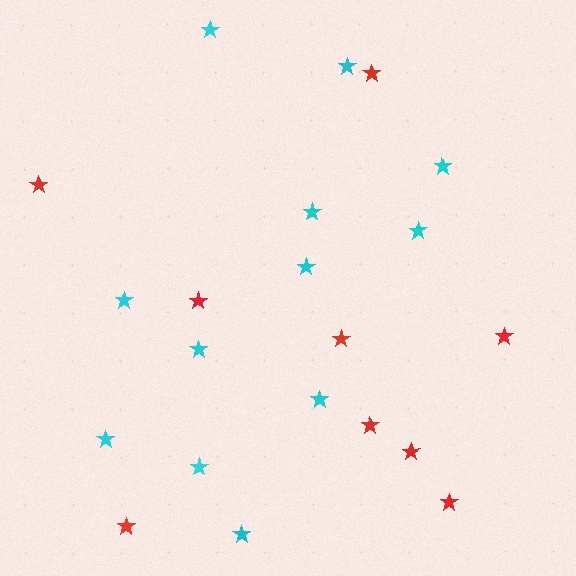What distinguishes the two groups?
There are 2 groups: one group of cyan stars (12) and one group of red stars (9).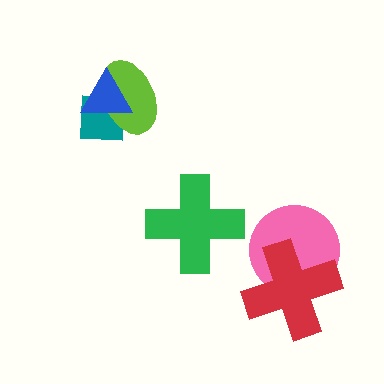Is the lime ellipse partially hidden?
Yes, it is partially covered by another shape.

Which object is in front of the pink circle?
The red cross is in front of the pink circle.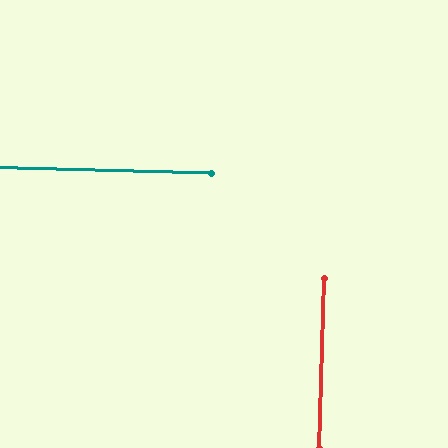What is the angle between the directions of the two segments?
Approximately 90 degrees.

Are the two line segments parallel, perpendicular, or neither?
Perpendicular — they meet at approximately 90°.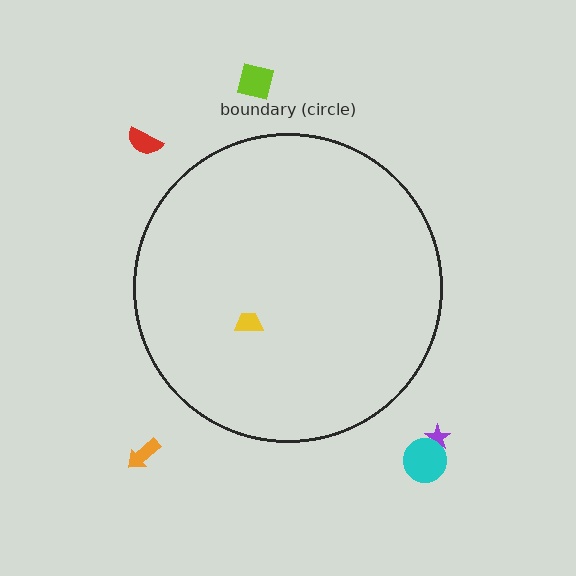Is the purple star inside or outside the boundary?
Outside.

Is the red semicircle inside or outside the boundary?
Outside.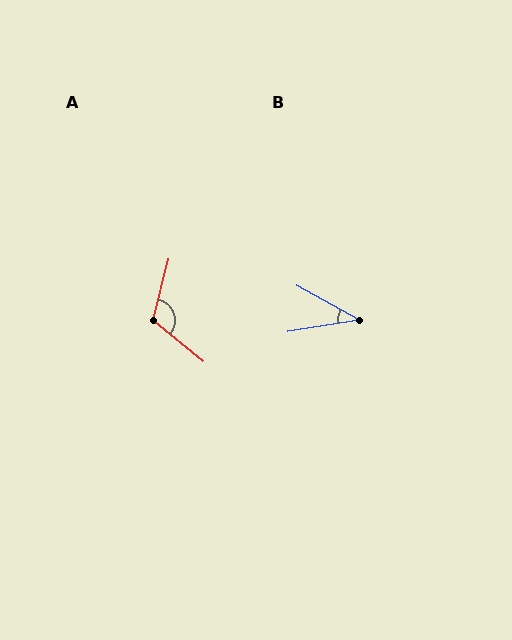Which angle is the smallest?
B, at approximately 38 degrees.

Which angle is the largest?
A, at approximately 115 degrees.